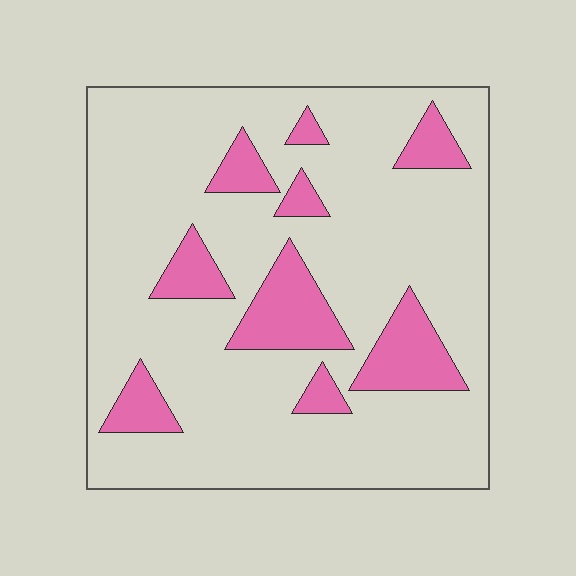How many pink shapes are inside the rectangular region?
9.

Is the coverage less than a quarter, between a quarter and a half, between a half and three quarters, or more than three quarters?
Less than a quarter.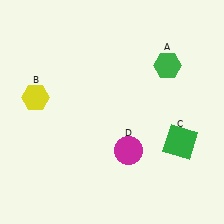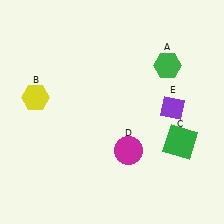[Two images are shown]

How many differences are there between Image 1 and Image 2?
There is 1 difference between the two images.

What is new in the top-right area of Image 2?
A purple diamond (E) was added in the top-right area of Image 2.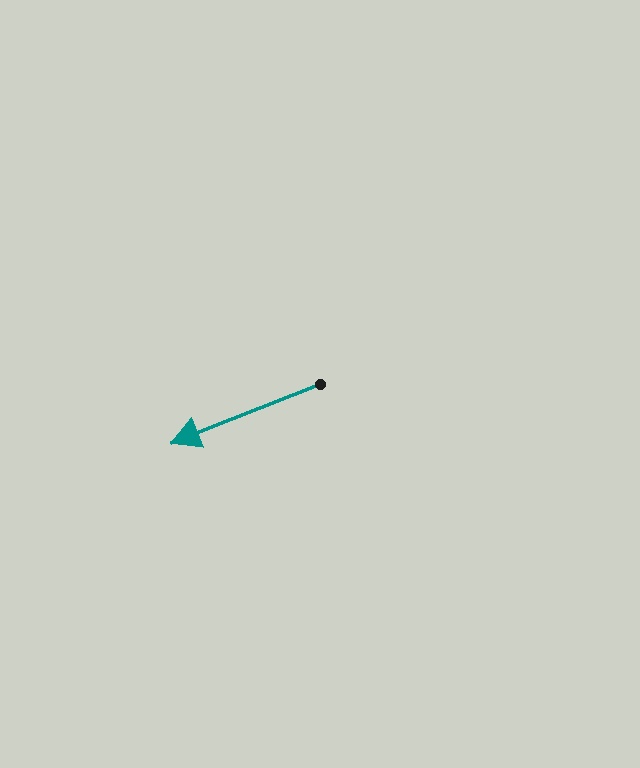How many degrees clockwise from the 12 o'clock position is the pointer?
Approximately 248 degrees.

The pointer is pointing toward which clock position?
Roughly 8 o'clock.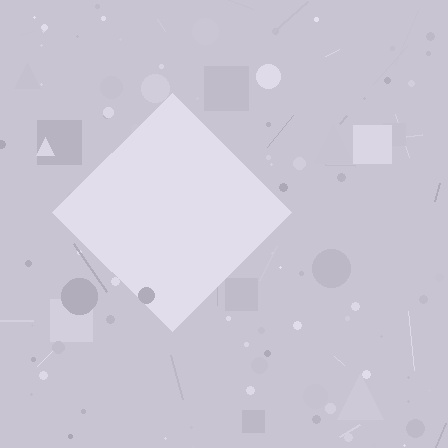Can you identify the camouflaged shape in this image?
The camouflaged shape is a diamond.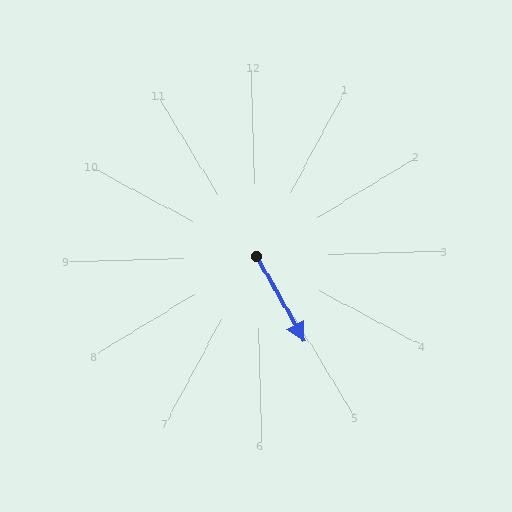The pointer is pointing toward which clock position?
Roughly 5 o'clock.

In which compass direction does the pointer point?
Southeast.